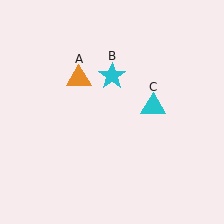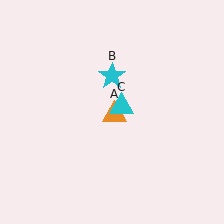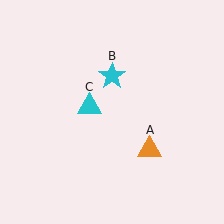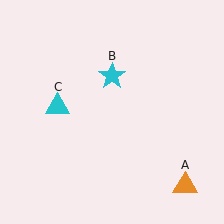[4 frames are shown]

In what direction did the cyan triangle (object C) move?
The cyan triangle (object C) moved left.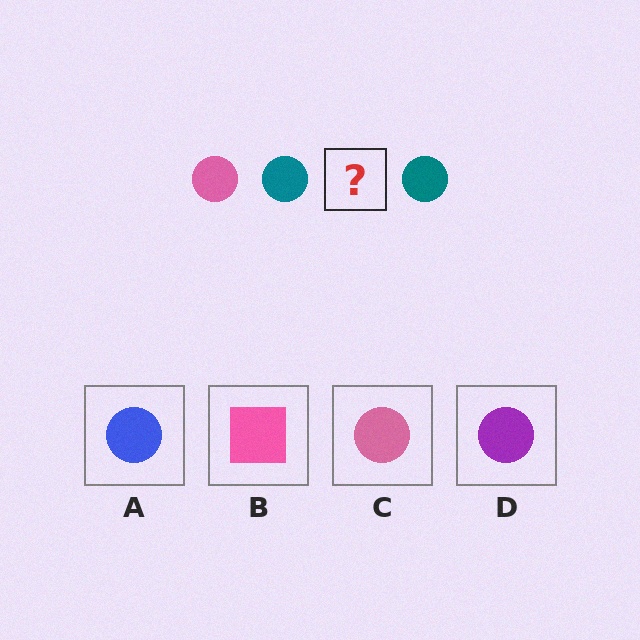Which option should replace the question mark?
Option C.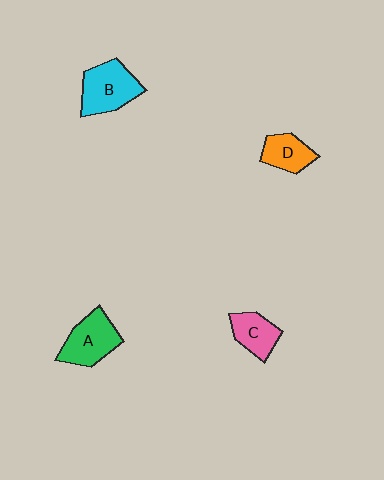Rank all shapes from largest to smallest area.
From largest to smallest: B (cyan), A (green), C (pink), D (orange).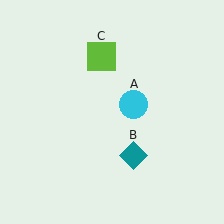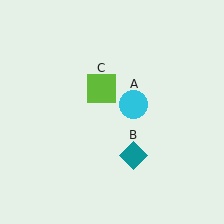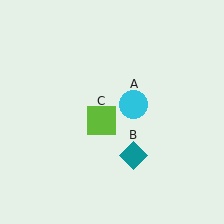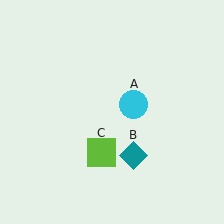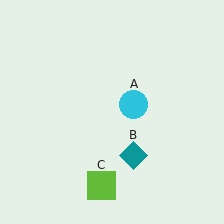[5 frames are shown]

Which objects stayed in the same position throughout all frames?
Cyan circle (object A) and teal diamond (object B) remained stationary.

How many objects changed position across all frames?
1 object changed position: lime square (object C).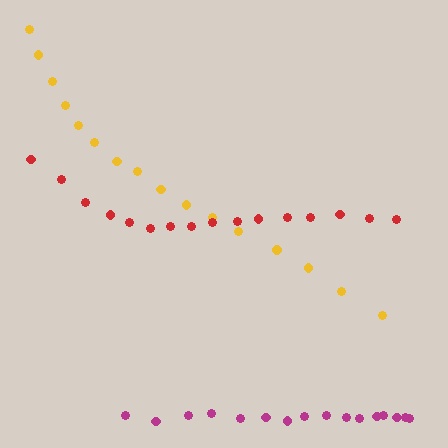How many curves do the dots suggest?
There are 3 distinct paths.